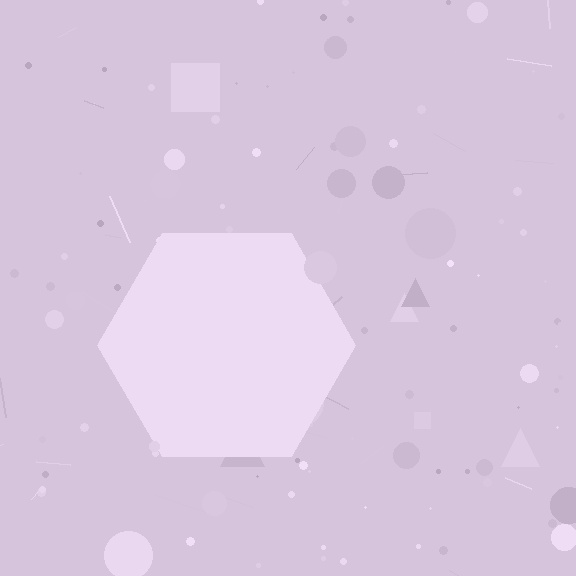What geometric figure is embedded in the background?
A hexagon is embedded in the background.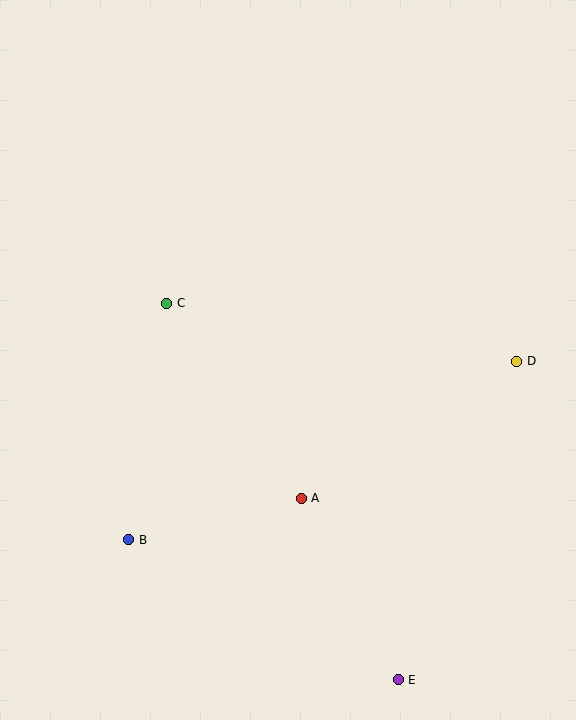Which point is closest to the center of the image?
Point C at (167, 303) is closest to the center.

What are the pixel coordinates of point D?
Point D is at (517, 361).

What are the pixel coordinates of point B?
Point B is at (129, 540).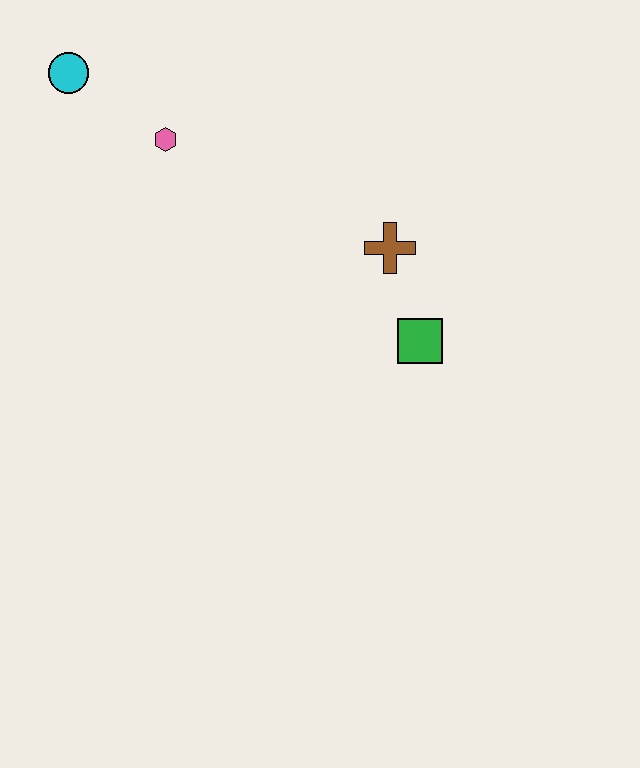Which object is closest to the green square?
The brown cross is closest to the green square.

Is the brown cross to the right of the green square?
No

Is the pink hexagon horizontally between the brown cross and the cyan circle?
Yes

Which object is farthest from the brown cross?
The cyan circle is farthest from the brown cross.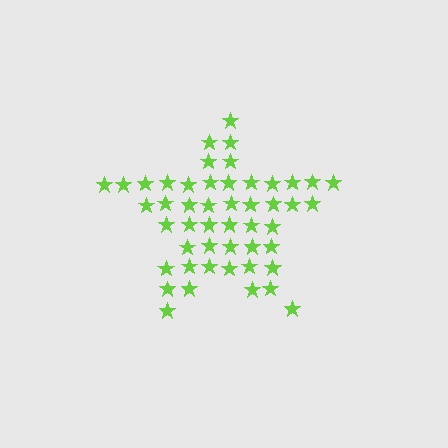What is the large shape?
The large shape is a star.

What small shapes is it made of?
It is made of small stars.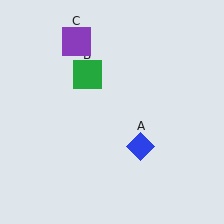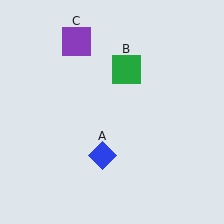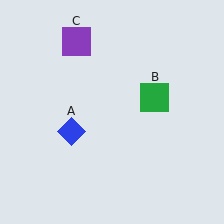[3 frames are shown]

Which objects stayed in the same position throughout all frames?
Purple square (object C) remained stationary.